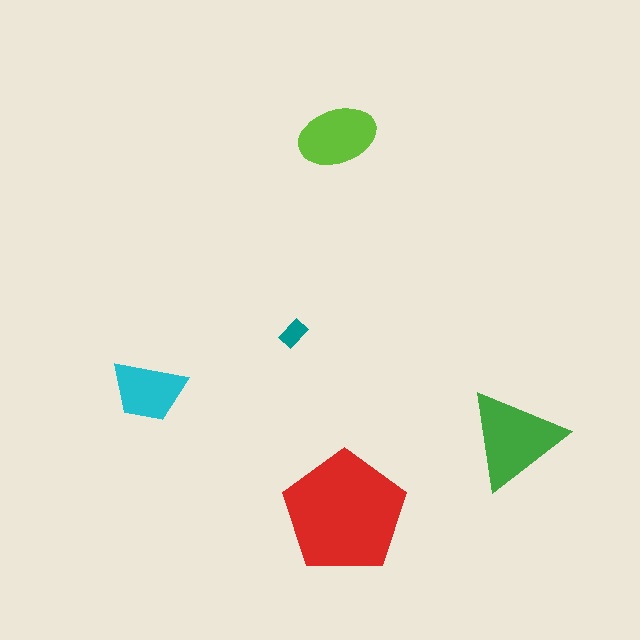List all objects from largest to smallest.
The red pentagon, the green triangle, the lime ellipse, the cyan trapezoid, the teal rectangle.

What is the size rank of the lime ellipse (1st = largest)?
3rd.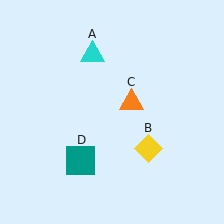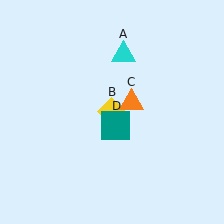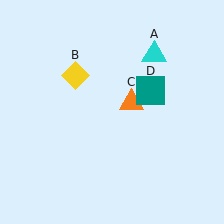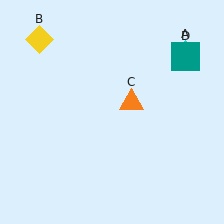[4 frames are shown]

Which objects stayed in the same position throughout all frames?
Orange triangle (object C) remained stationary.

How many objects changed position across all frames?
3 objects changed position: cyan triangle (object A), yellow diamond (object B), teal square (object D).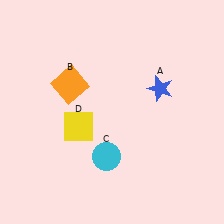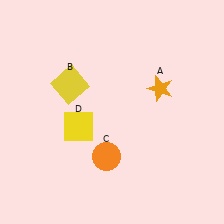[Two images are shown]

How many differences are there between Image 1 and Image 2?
There are 3 differences between the two images.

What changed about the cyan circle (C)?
In Image 1, C is cyan. In Image 2, it changed to orange.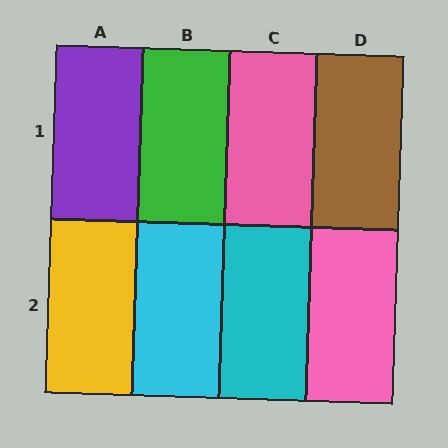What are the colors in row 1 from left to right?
Purple, green, pink, brown.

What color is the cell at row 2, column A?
Yellow.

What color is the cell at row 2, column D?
Pink.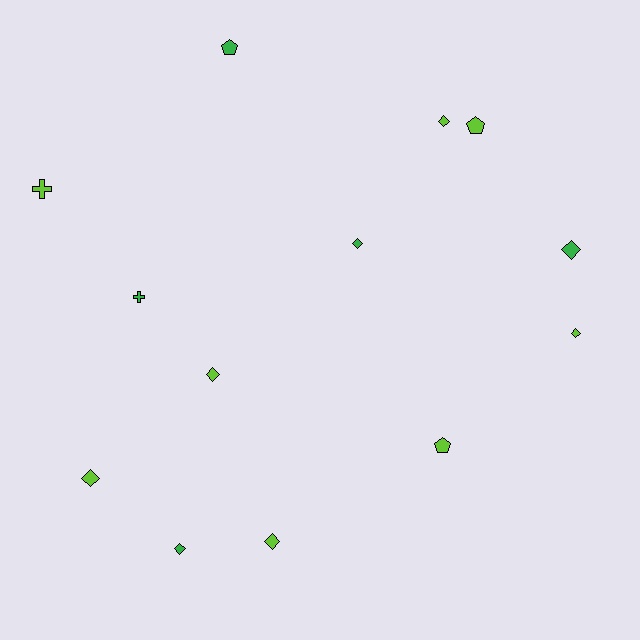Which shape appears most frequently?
Diamond, with 8 objects.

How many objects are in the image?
There are 13 objects.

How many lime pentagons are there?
There are 2 lime pentagons.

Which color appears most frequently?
Lime, with 8 objects.